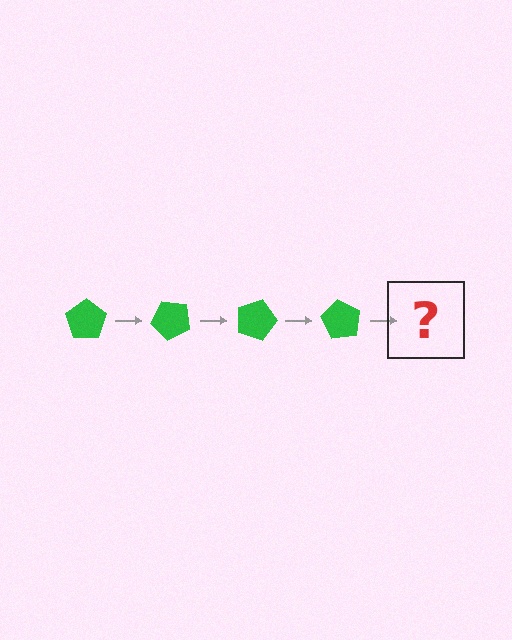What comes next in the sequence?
The next element should be a green pentagon rotated 180 degrees.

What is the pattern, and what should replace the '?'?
The pattern is that the pentagon rotates 45 degrees each step. The '?' should be a green pentagon rotated 180 degrees.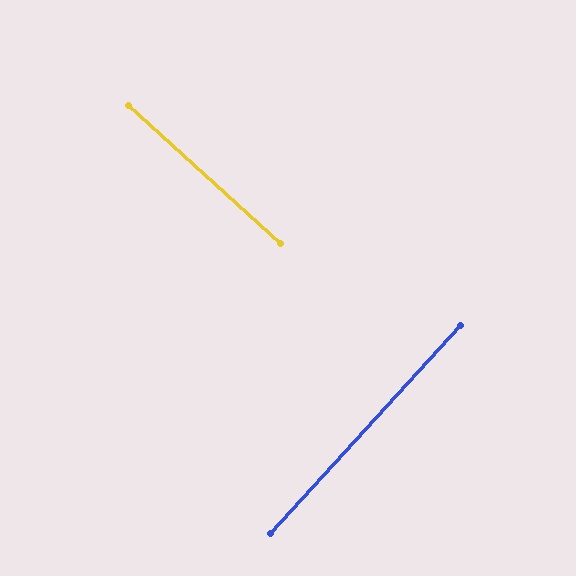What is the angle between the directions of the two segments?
Approximately 90 degrees.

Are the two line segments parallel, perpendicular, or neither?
Perpendicular — they meet at approximately 90°.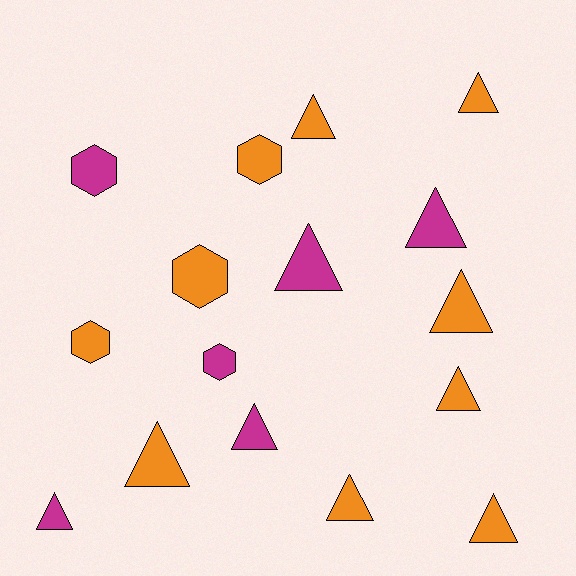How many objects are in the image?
There are 16 objects.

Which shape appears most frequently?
Triangle, with 11 objects.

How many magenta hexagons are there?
There are 2 magenta hexagons.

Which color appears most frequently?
Orange, with 10 objects.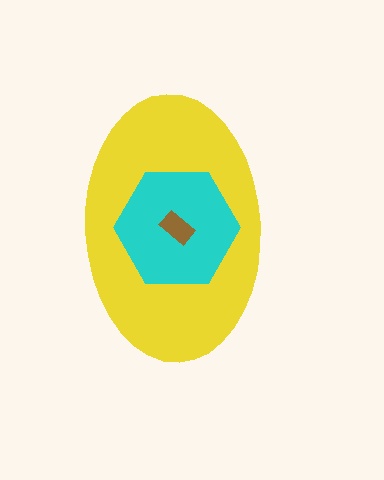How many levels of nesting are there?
3.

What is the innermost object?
The brown rectangle.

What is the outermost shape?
The yellow ellipse.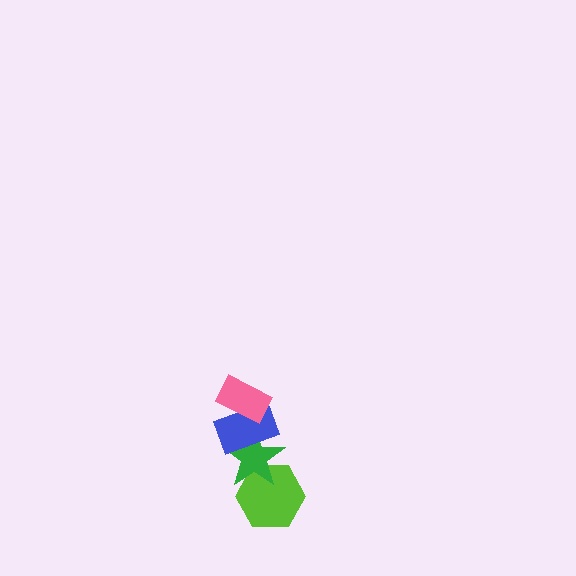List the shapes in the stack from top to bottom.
From top to bottom: the pink rectangle, the blue rectangle, the green star, the lime hexagon.